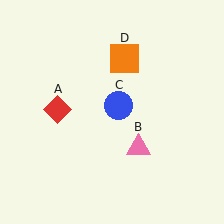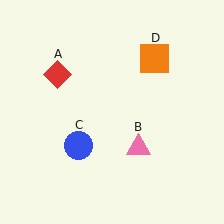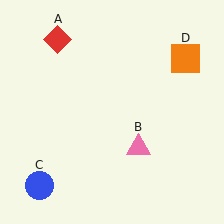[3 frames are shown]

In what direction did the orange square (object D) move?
The orange square (object D) moved right.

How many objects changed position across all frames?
3 objects changed position: red diamond (object A), blue circle (object C), orange square (object D).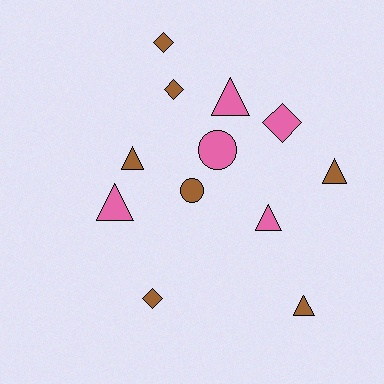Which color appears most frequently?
Brown, with 7 objects.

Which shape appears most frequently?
Triangle, with 6 objects.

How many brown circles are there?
There is 1 brown circle.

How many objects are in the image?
There are 12 objects.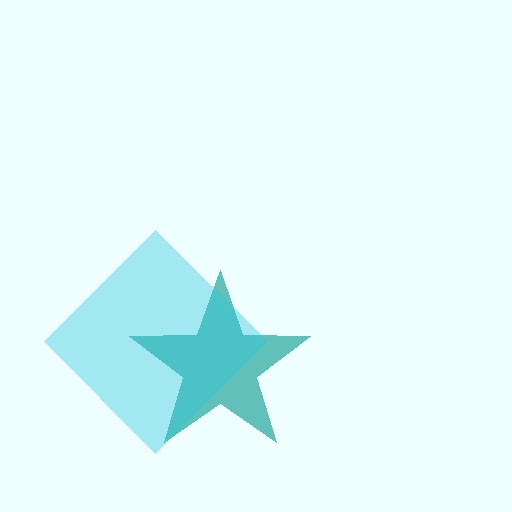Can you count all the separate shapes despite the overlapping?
Yes, there are 2 separate shapes.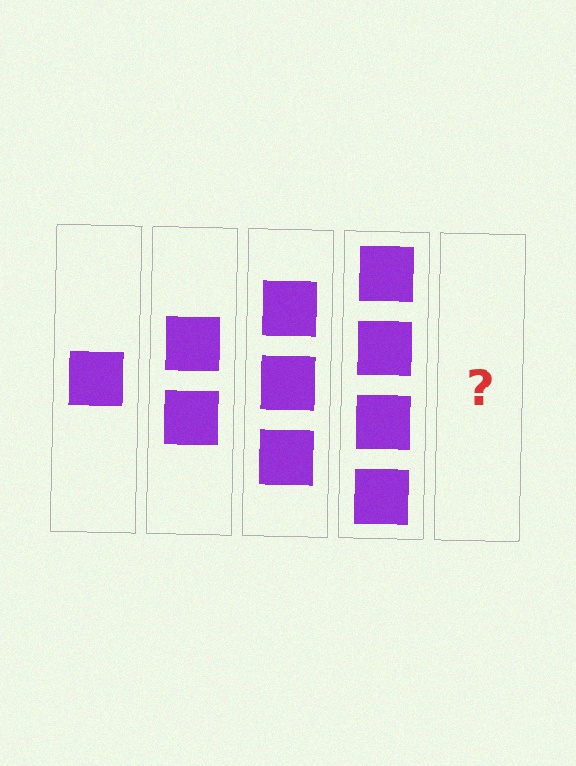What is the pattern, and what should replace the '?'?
The pattern is that each step adds one more square. The '?' should be 5 squares.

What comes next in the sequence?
The next element should be 5 squares.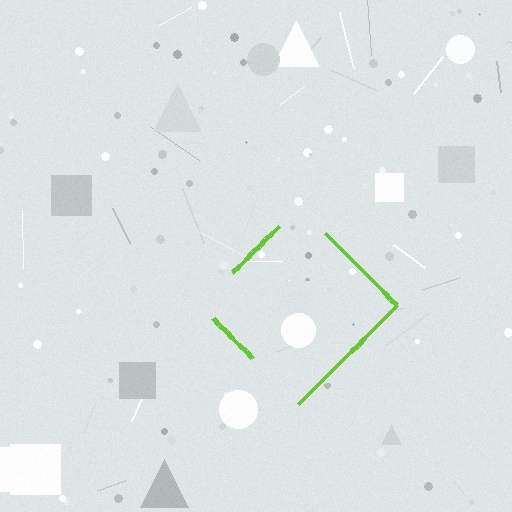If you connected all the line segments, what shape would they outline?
They would outline a diamond.